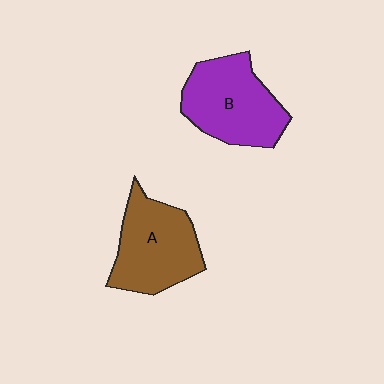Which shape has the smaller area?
Shape A (brown).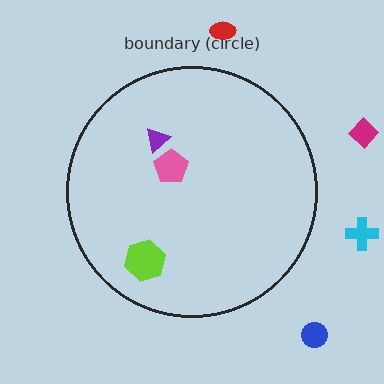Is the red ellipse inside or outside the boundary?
Outside.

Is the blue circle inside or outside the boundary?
Outside.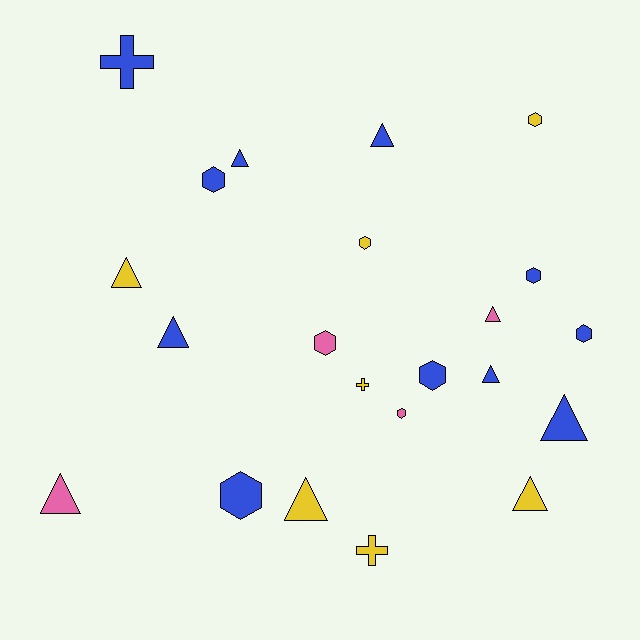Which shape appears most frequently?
Triangle, with 10 objects.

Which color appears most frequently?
Blue, with 11 objects.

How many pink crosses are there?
There are no pink crosses.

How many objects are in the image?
There are 22 objects.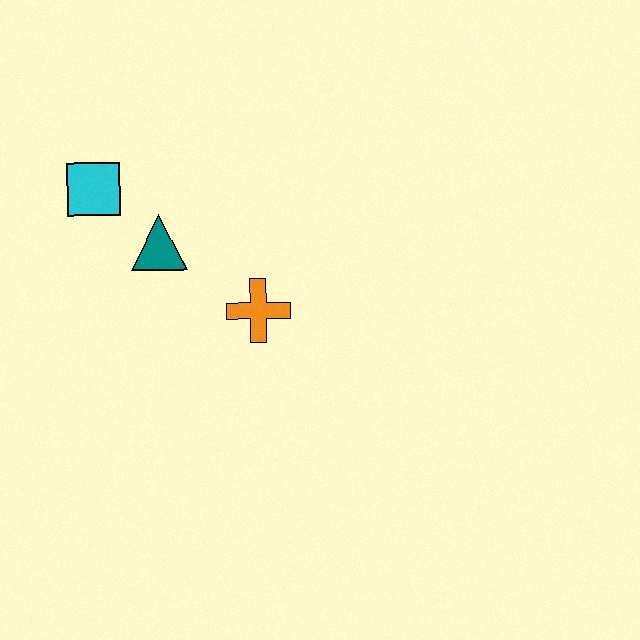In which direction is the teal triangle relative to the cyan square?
The teal triangle is to the right of the cyan square.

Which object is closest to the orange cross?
The teal triangle is closest to the orange cross.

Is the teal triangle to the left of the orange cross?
Yes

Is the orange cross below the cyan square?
Yes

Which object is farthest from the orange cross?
The cyan square is farthest from the orange cross.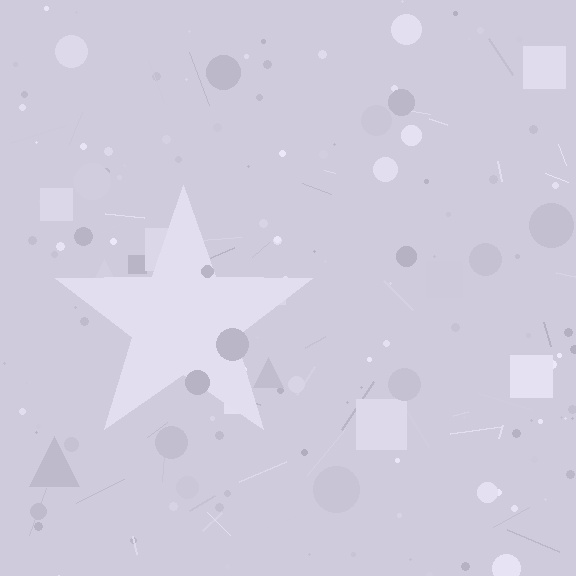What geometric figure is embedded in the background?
A star is embedded in the background.